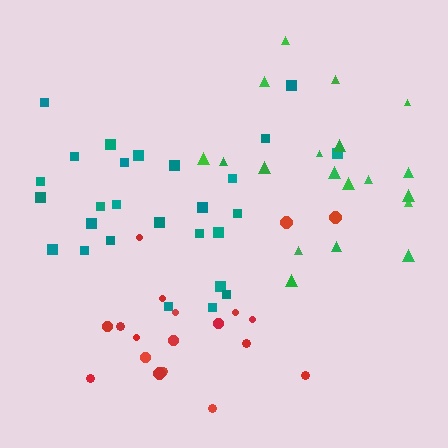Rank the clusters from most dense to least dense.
teal, red, green.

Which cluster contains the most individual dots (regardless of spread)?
Teal (27).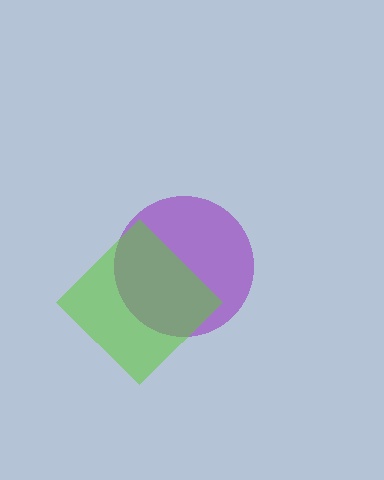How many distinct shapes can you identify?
There are 2 distinct shapes: a purple circle, a lime diamond.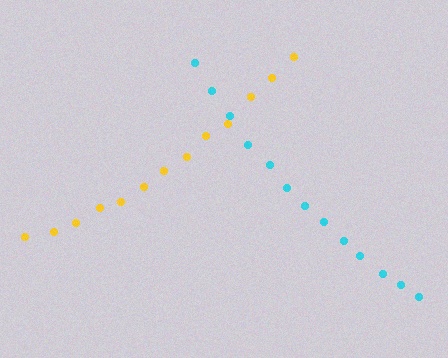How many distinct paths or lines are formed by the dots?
There are 2 distinct paths.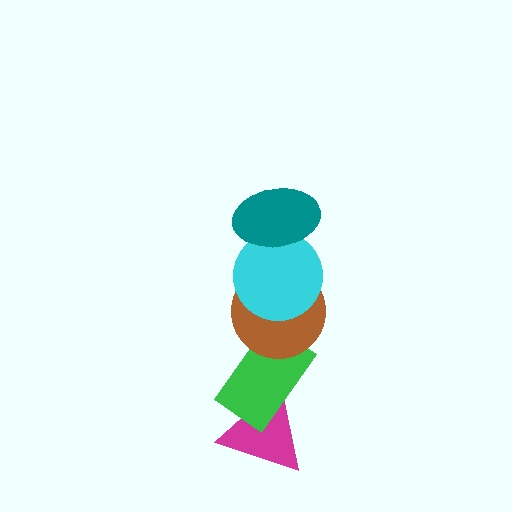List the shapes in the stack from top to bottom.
From top to bottom: the teal ellipse, the cyan circle, the brown circle, the green rectangle, the magenta triangle.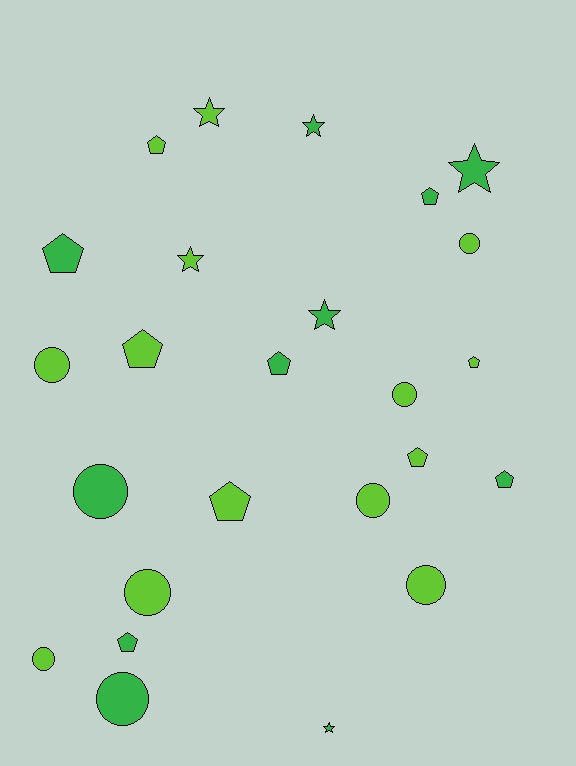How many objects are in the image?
There are 25 objects.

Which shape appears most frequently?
Pentagon, with 10 objects.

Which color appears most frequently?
Lime, with 14 objects.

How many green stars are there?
There are 4 green stars.